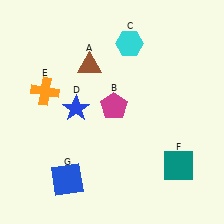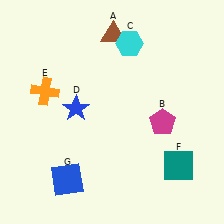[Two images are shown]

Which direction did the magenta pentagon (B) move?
The magenta pentagon (B) moved right.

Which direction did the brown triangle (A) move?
The brown triangle (A) moved up.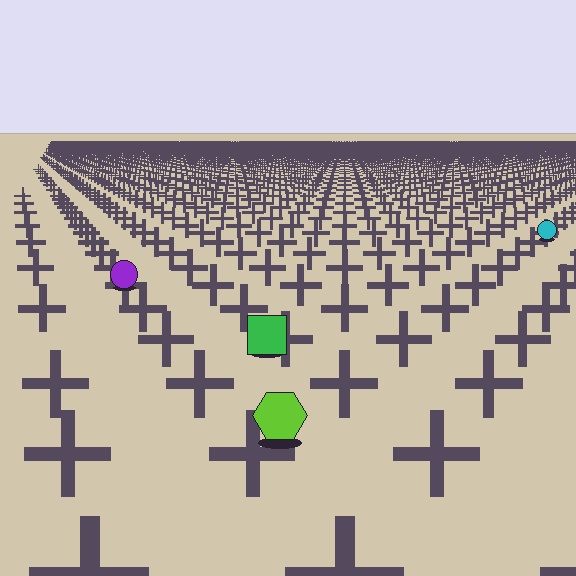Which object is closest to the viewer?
The lime hexagon is closest. The texture marks near it are larger and more spread out.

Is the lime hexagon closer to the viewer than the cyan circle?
Yes. The lime hexagon is closer — you can tell from the texture gradient: the ground texture is coarser near it.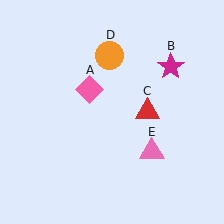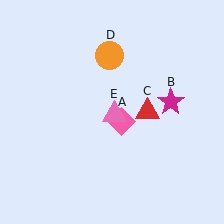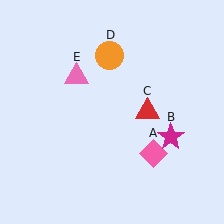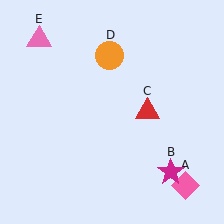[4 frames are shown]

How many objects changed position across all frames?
3 objects changed position: pink diamond (object A), magenta star (object B), pink triangle (object E).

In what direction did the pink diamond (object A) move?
The pink diamond (object A) moved down and to the right.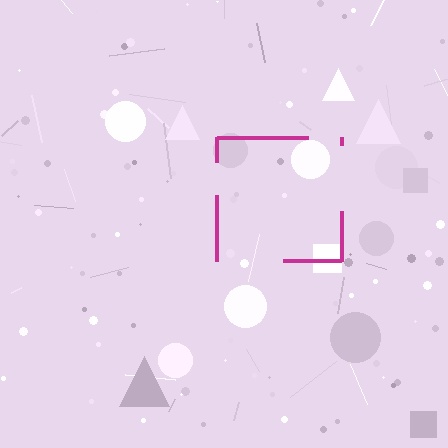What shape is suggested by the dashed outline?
The dashed outline suggests a square.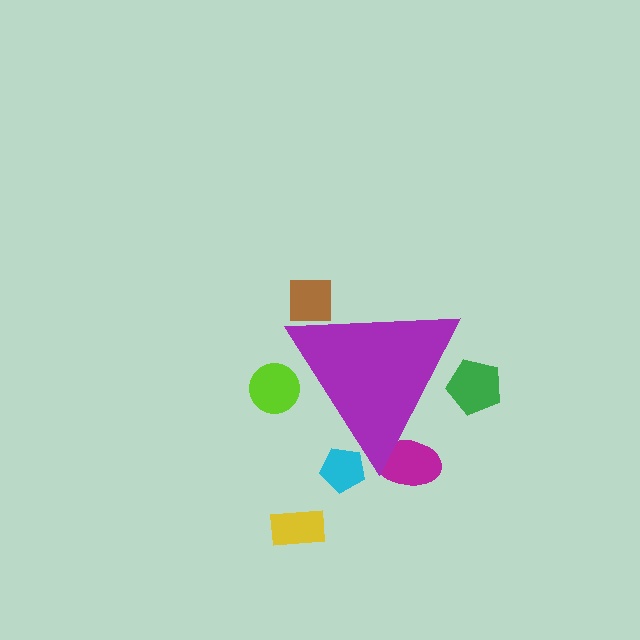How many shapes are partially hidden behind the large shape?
5 shapes are partially hidden.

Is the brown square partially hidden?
Yes, the brown square is partially hidden behind the purple triangle.